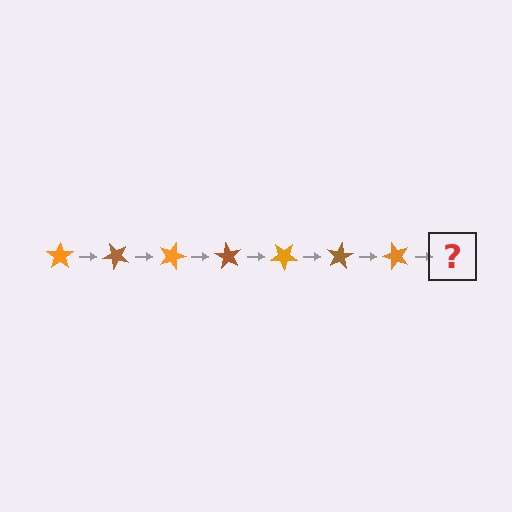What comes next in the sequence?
The next element should be a brown star, rotated 315 degrees from the start.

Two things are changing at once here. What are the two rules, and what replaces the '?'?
The two rules are that it rotates 45 degrees each step and the color cycles through orange and brown. The '?' should be a brown star, rotated 315 degrees from the start.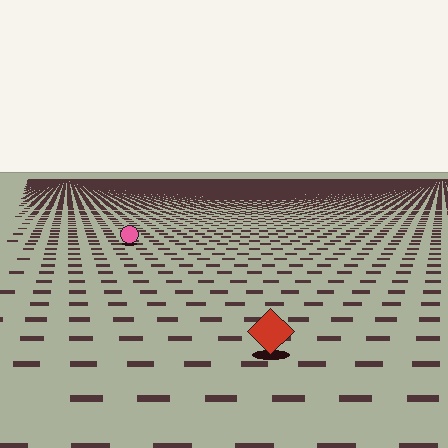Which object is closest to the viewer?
The red diamond is closest. The texture marks near it are larger and more spread out.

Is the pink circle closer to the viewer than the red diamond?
No. The red diamond is closer — you can tell from the texture gradient: the ground texture is coarser near it.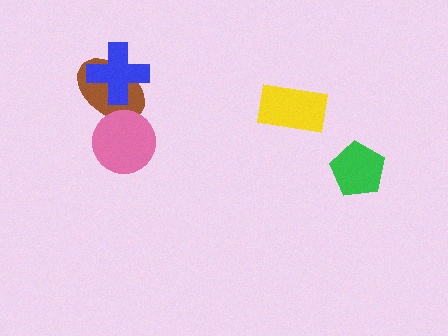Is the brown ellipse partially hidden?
Yes, it is partially covered by another shape.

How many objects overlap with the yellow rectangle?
0 objects overlap with the yellow rectangle.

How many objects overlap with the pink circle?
1 object overlaps with the pink circle.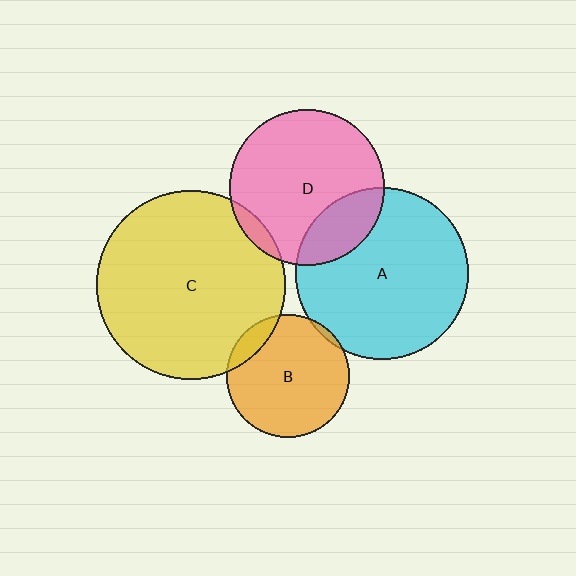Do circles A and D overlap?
Yes.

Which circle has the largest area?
Circle C (yellow).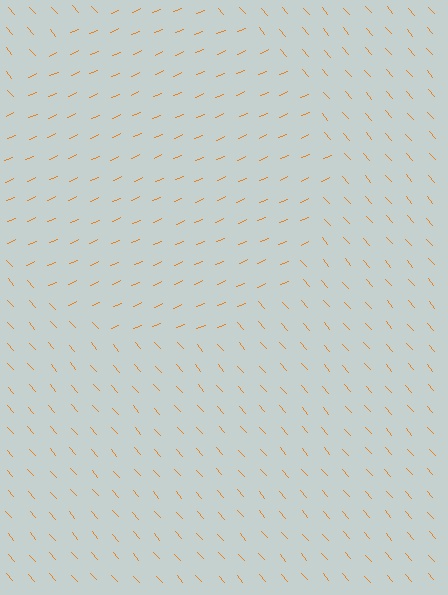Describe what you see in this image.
The image is filled with small orange line segments. A circle region in the image has lines oriented differently from the surrounding lines, creating a visible texture boundary.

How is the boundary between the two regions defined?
The boundary is defined purely by a change in line orientation (approximately 72 degrees difference). All lines are the same color and thickness.